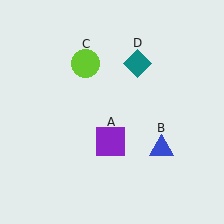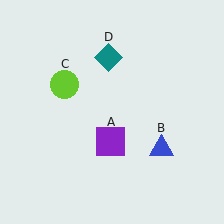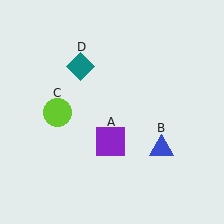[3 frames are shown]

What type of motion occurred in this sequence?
The lime circle (object C), teal diamond (object D) rotated counterclockwise around the center of the scene.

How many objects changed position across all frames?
2 objects changed position: lime circle (object C), teal diamond (object D).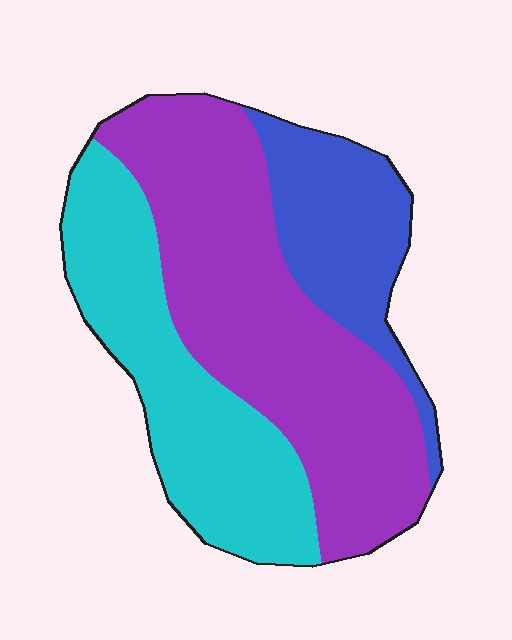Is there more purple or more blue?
Purple.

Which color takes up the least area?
Blue, at roughly 20%.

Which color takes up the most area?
Purple, at roughly 50%.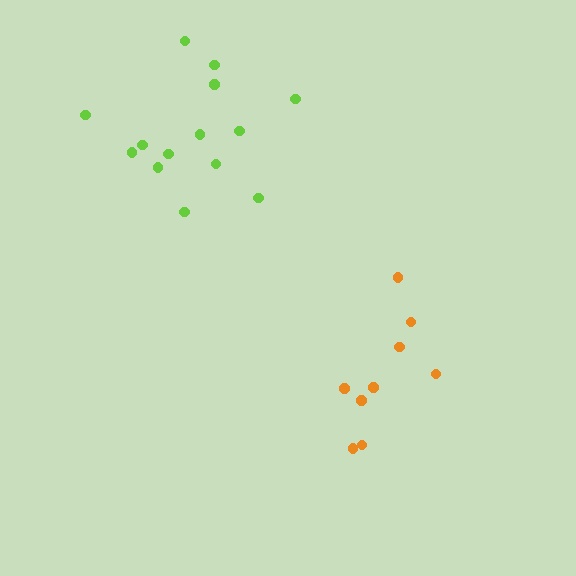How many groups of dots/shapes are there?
There are 2 groups.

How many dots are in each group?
Group 1: 9 dots, Group 2: 14 dots (23 total).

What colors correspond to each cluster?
The clusters are colored: orange, lime.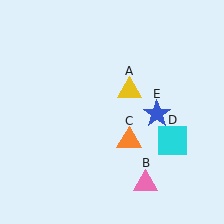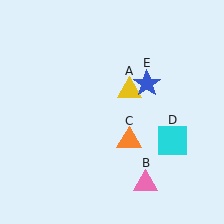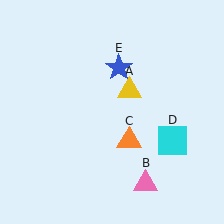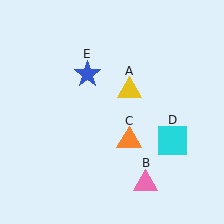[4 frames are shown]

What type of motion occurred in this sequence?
The blue star (object E) rotated counterclockwise around the center of the scene.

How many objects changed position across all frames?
1 object changed position: blue star (object E).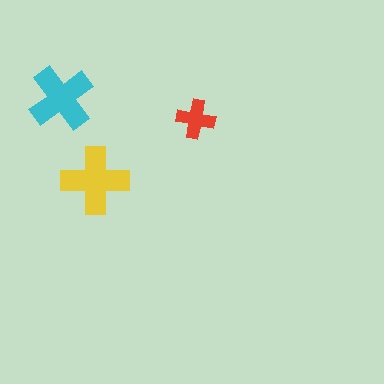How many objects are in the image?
There are 3 objects in the image.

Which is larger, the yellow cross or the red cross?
The yellow one.